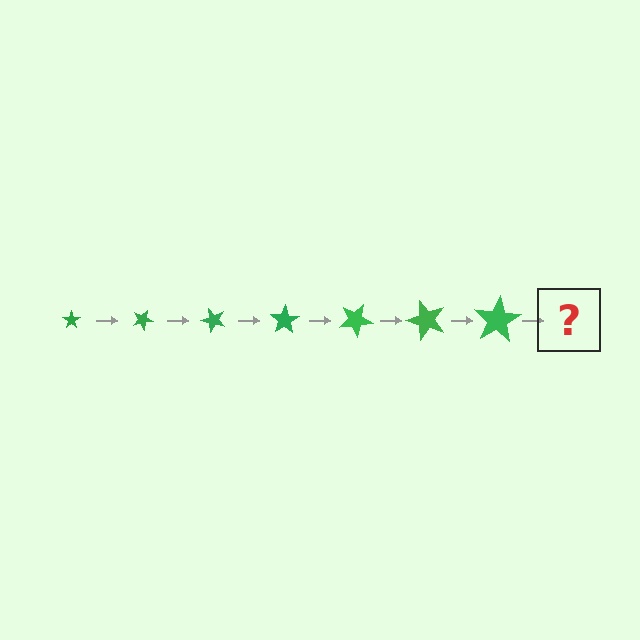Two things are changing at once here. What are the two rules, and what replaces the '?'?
The two rules are that the star grows larger each step and it rotates 25 degrees each step. The '?' should be a star, larger than the previous one and rotated 175 degrees from the start.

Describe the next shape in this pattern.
It should be a star, larger than the previous one and rotated 175 degrees from the start.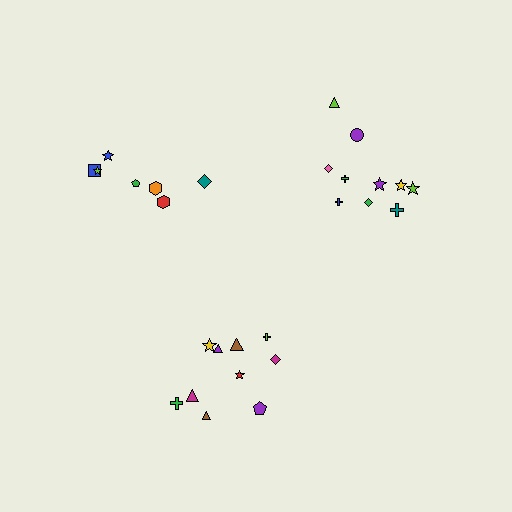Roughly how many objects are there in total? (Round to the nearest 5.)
Roughly 25 objects in total.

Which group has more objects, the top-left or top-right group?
The top-right group.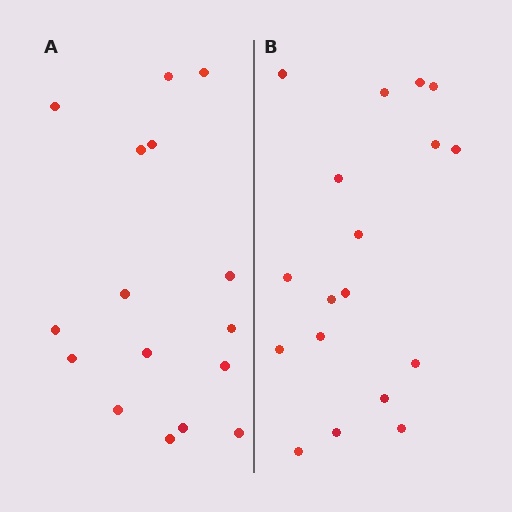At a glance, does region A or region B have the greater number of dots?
Region B (the right region) has more dots.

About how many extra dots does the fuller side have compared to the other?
Region B has just a few more — roughly 2 or 3 more dots than region A.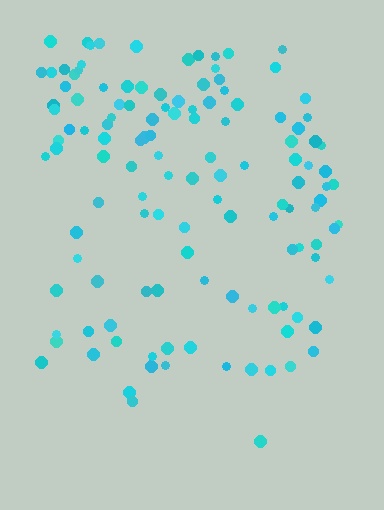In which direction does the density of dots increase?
From bottom to top, with the top side densest.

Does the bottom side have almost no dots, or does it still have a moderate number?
Still a moderate number, just noticeably fewer than the top.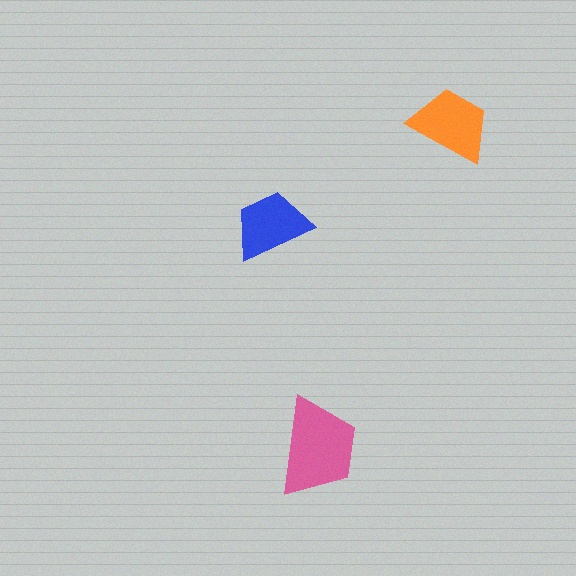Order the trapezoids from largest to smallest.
the pink one, the orange one, the blue one.